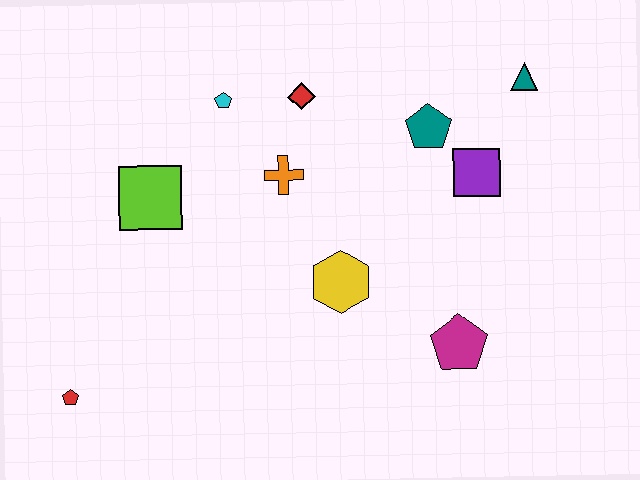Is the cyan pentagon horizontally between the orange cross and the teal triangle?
No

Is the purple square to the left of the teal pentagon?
No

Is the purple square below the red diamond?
Yes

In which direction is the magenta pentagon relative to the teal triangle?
The magenta pentagon is below the teal triangle.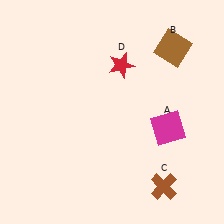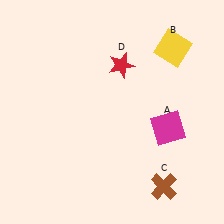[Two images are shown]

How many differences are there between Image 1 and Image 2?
There is 1 difference between the two images.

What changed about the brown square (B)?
In Image 1, B is brown. In Image 2, it changed to yellow.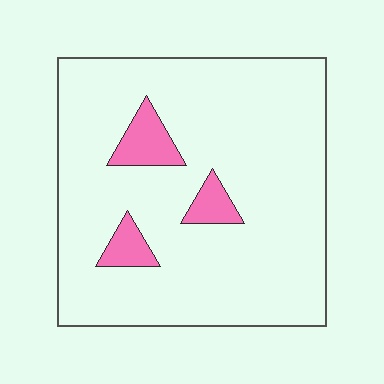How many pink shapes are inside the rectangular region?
3.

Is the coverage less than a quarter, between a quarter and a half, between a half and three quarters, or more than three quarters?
Less than a quarter.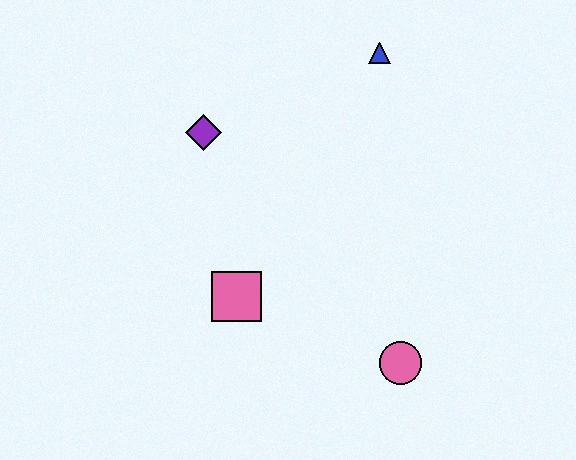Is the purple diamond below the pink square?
No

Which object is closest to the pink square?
The purple diamond is closest to the pink square.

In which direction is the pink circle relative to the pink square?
The pink circle is to the right of the pink square.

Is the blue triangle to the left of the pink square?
No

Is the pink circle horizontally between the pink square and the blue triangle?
No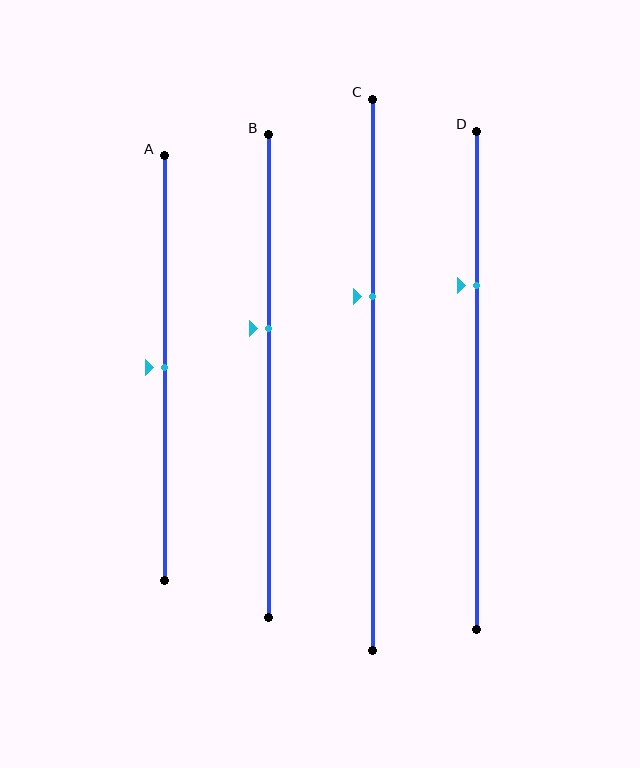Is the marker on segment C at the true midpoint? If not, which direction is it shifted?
No, the marker on segment C is shifted upward by about 14% of the segment length.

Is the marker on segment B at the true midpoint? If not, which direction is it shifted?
No, the marker on segment B is shifted upward by about 10% of the segment length.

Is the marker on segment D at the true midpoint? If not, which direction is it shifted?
No, the marker on segment D is shifted upward by about 19% of the segment length.